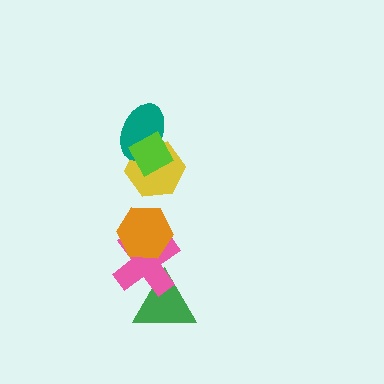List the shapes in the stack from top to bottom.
From top to bottom: the lime diamond, the teal ellipse, the yellow hexagon, the orange hexagon, the pink cross, the green triangle.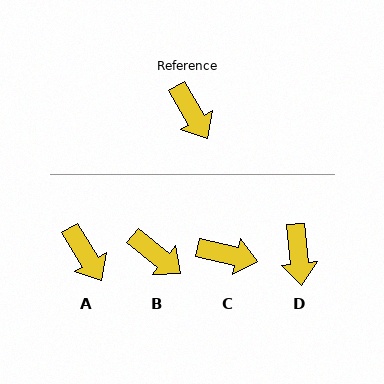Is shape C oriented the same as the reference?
No, it is off by about 45 degrees.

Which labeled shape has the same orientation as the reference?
A.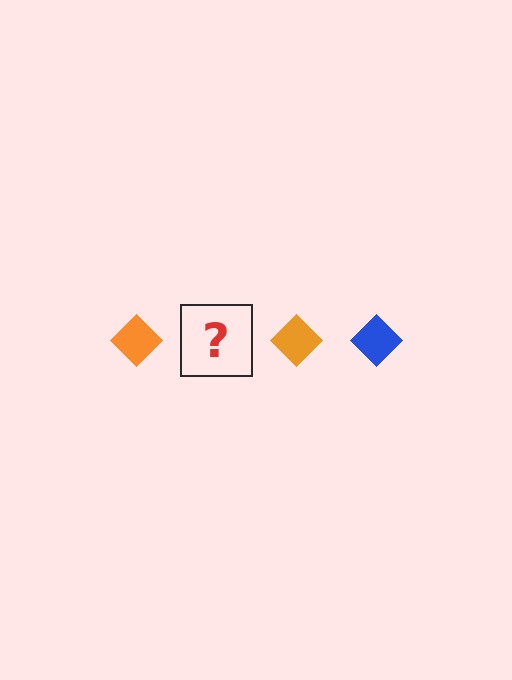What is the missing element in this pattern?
The missing element is a blue diamond.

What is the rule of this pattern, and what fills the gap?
The rule is that the pattern cycles through orange, blue diamonds. The gap should be filled with a blue diamond.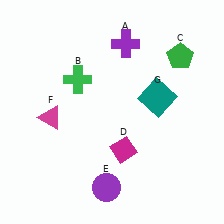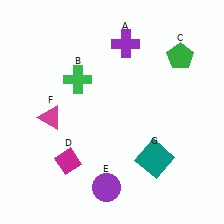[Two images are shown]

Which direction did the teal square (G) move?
The teal square (G) moved down.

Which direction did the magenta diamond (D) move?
The magenta diamond (D) moved left.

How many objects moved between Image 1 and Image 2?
2 objects moved between the two images.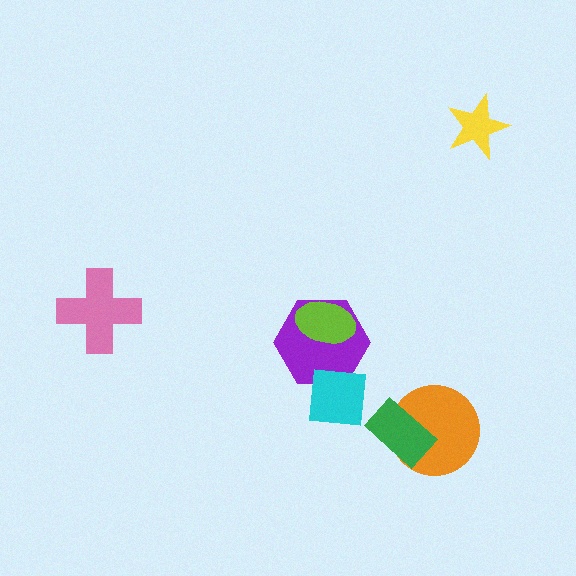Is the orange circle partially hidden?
Yes, it is partially covered by another shape.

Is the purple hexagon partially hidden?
Yes, it is partially covered by another shape.